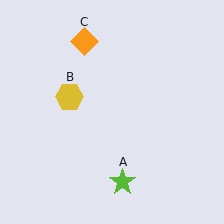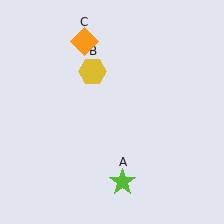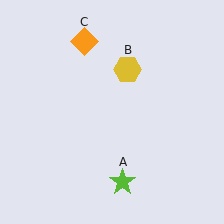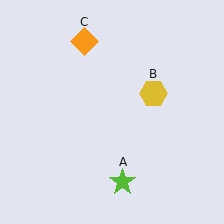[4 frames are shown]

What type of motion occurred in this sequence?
The yellow hexagon (object B) rotated clockwise around the center of the scene.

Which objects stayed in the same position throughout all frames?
Lime star (object A) and orange diamond (object C) remained stationary.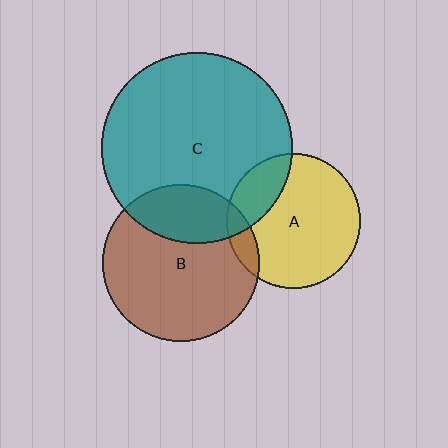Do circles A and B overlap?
Yes.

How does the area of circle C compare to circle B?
Approximately 1.5 times.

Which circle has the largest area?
Circle C (teal).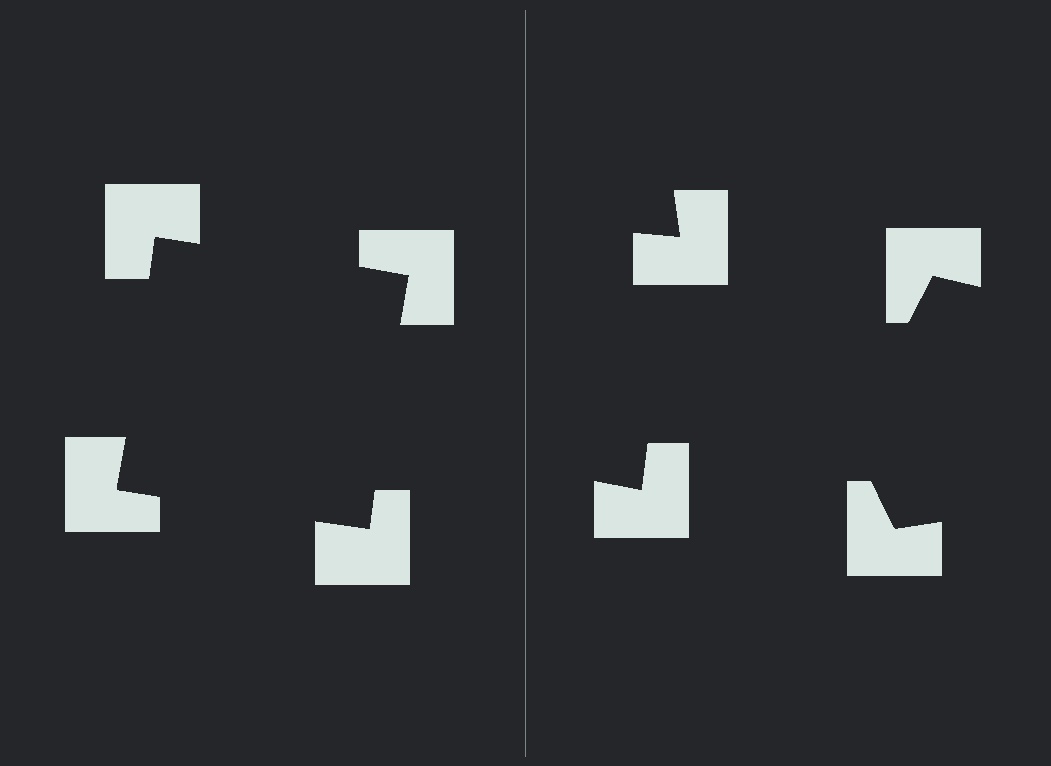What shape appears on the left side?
An illusory square.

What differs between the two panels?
The notched squares are positioned identically on both sides; only the wedge orientations differ. On the left they align to a square; on the right they are misaligned.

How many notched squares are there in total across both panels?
8 — 4 on each side.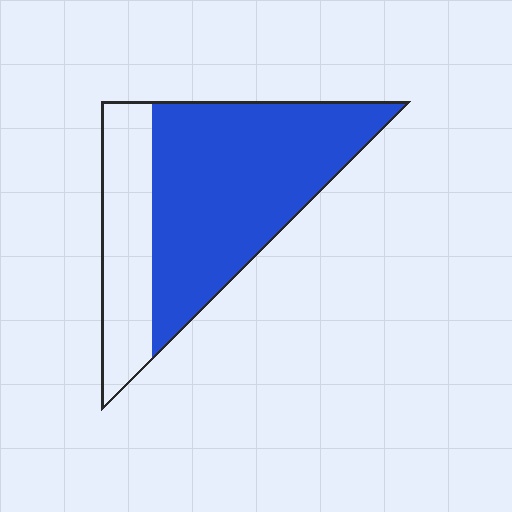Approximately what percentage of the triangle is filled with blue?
Approximately 70%.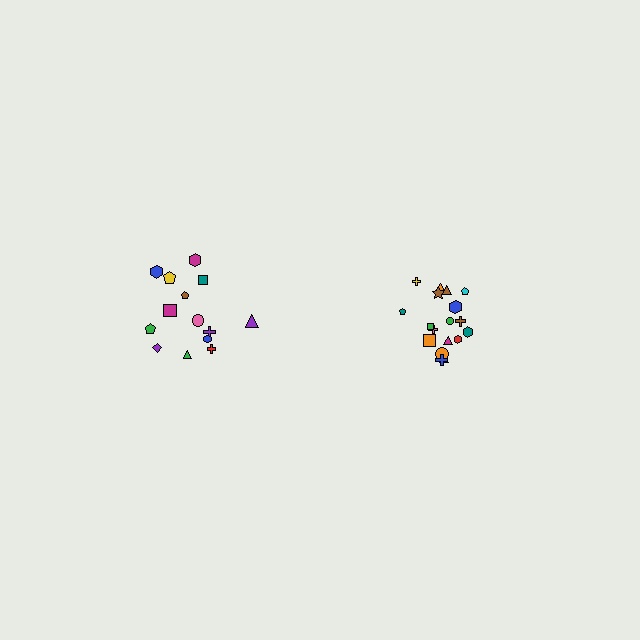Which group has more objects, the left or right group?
The right group.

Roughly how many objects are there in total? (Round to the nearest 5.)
Roughly 35 objects in total.